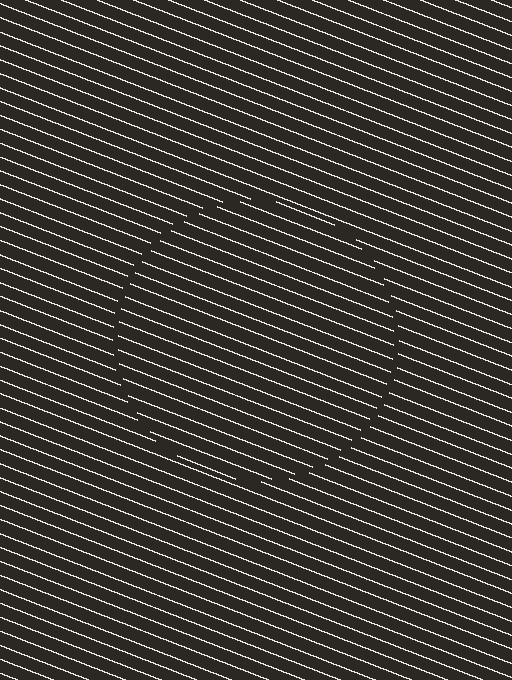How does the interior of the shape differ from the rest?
The interior of the shape contains the same grating, shifted by half a period — the contour is defined by the phase discontinuity where line-ends from the inner and outer gratings abut.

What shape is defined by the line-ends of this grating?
An illusory circle. The interior of the shape contains the same grating, shifted by half a period — the contour is defined by the phase discontinuity where line-ends from the inner and outer gratings abut.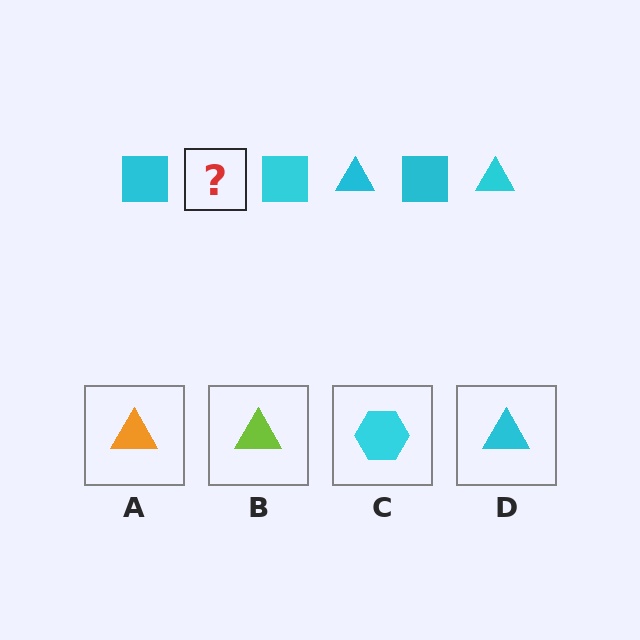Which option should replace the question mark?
Option D.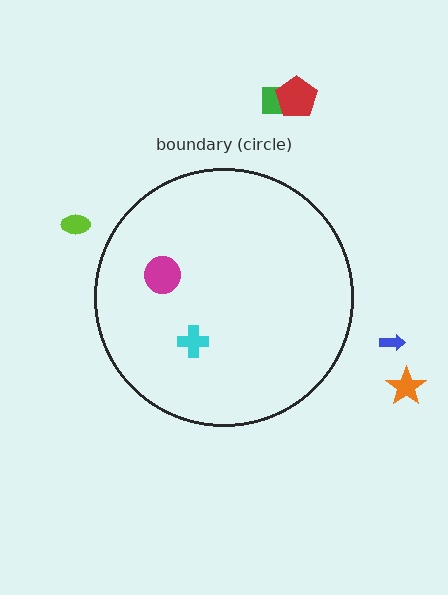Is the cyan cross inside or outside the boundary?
Inside.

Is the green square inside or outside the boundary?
Outside.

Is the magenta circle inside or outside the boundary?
Inside.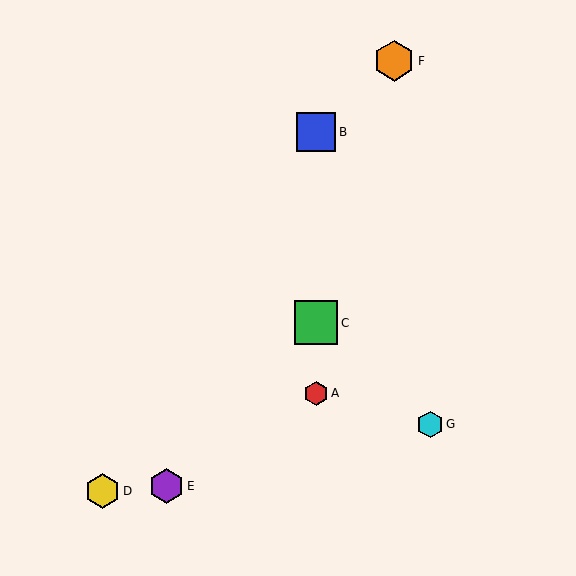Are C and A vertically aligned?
Yes, both are at x≈316.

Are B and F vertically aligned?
No, B is at x≈316 and F is at x≈394.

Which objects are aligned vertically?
Objects A, B, C are aligned vertically.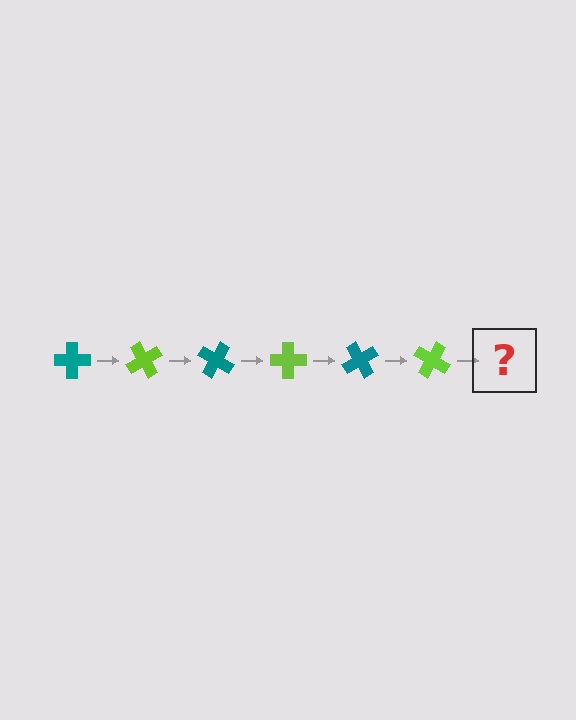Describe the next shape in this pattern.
It should be a teal cross, rotated 360 degrees from the start.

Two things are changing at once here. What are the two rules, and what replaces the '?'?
The two rules are that it rotates 60 degrees each step and the color cycles through teal and lime. The '?' should be a teal cross, rotated 360 degrees from the start.